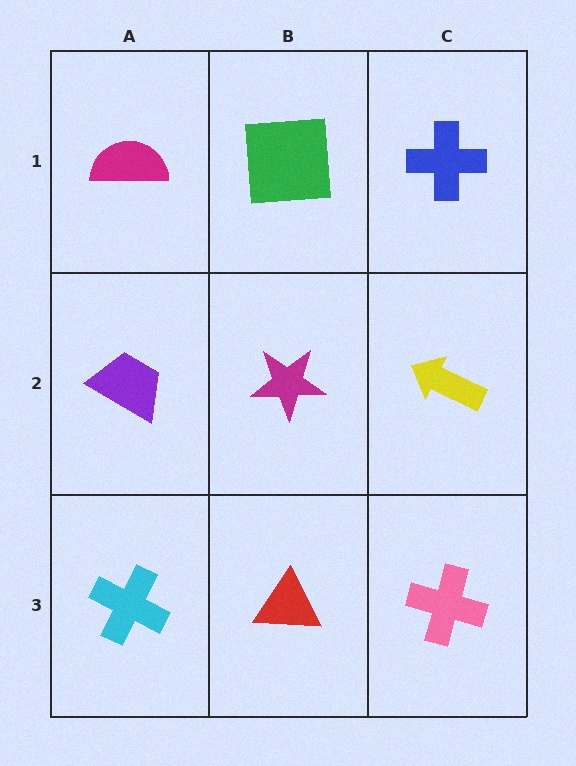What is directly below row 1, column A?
A purple trapezoid.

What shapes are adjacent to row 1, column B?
A magenta star (row 2, column B), a magenta semicircle (row 1, column A), a blue cross (row 1, column C).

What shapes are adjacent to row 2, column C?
A blue cross (row 1, column C), a pink cross (row 3, column C), a magenta star (row 2, column B).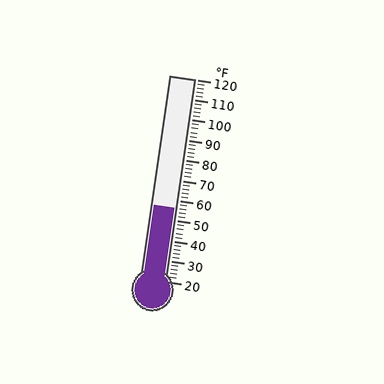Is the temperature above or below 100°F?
The temperature is below 100°F.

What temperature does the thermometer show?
The thermometer shows approximately 56°F.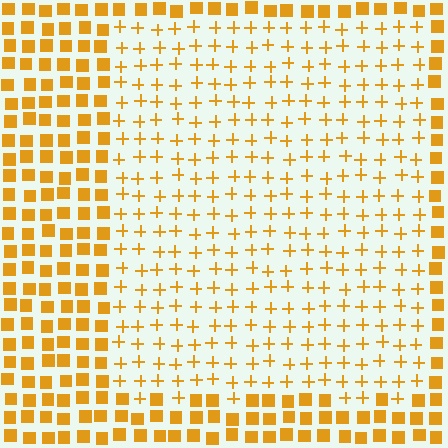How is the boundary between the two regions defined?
The boundary is defined by a change in element shape: plus signs inside vs. squares outside. All elements share the same color and spacing.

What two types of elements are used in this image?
The image uses plus signs inside the rectangle region and squares outside it.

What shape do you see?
I see a rectangle.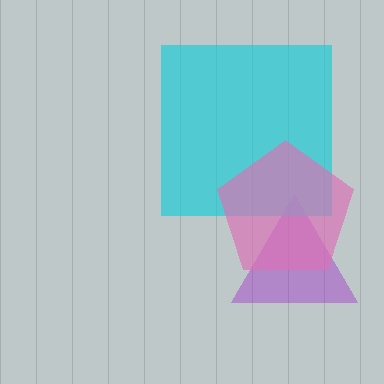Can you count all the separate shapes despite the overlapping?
Yes, there are 3 separate shapes.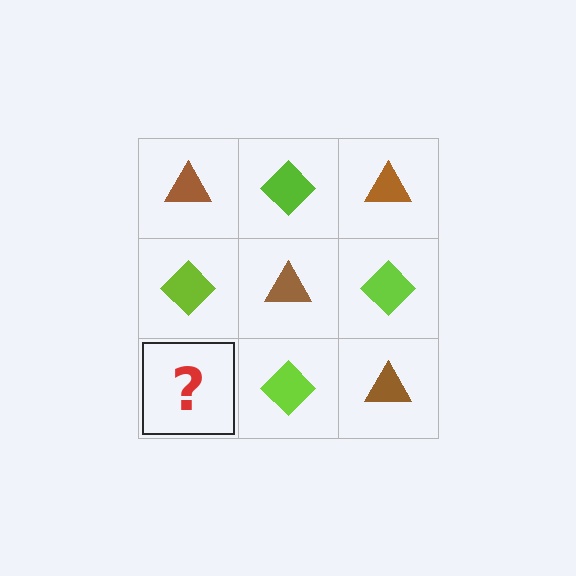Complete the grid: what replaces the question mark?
The question mark should be replaced with a brown triangle.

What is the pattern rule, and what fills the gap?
The rule is that it alternates brown triangle and lime diamond in a checkerboard pattern. The gap should be filled with a brown triangle.